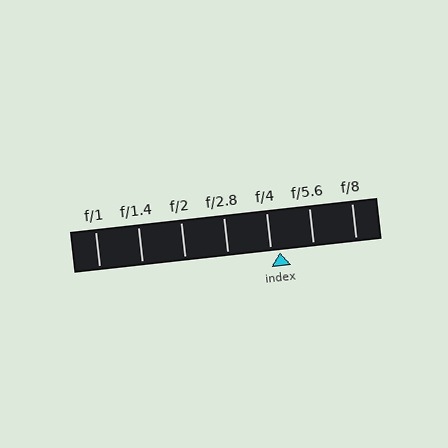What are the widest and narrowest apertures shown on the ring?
The widest aperture shown is f/1 and the narrowest is f/8.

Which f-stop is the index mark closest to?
The index mark is closest to f/4.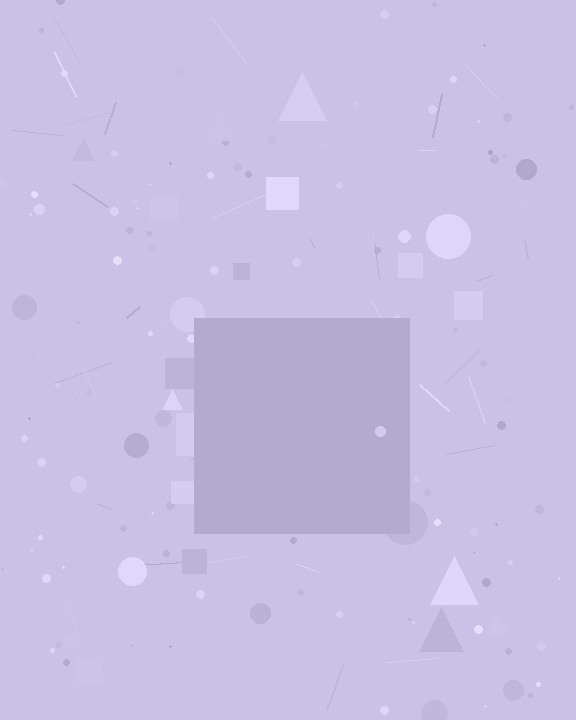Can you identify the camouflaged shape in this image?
The camouflaged shape is a square.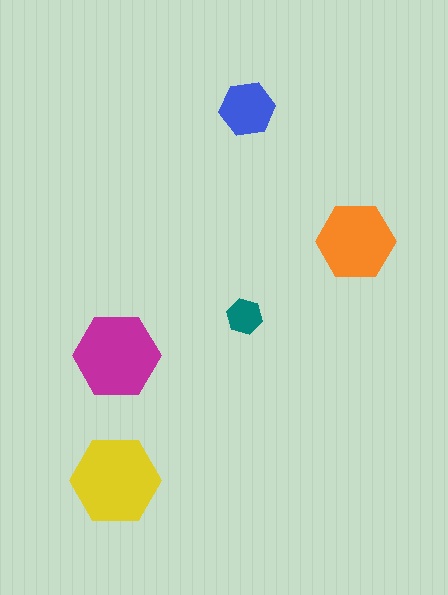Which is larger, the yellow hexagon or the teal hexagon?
The yellow one.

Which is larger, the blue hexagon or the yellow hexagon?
The yellow one.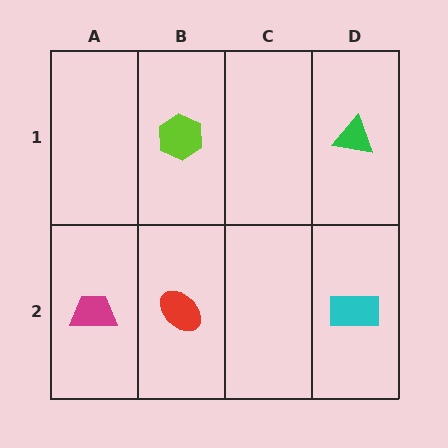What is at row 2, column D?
A cyan rectangle.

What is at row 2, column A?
A magenta trapezoid.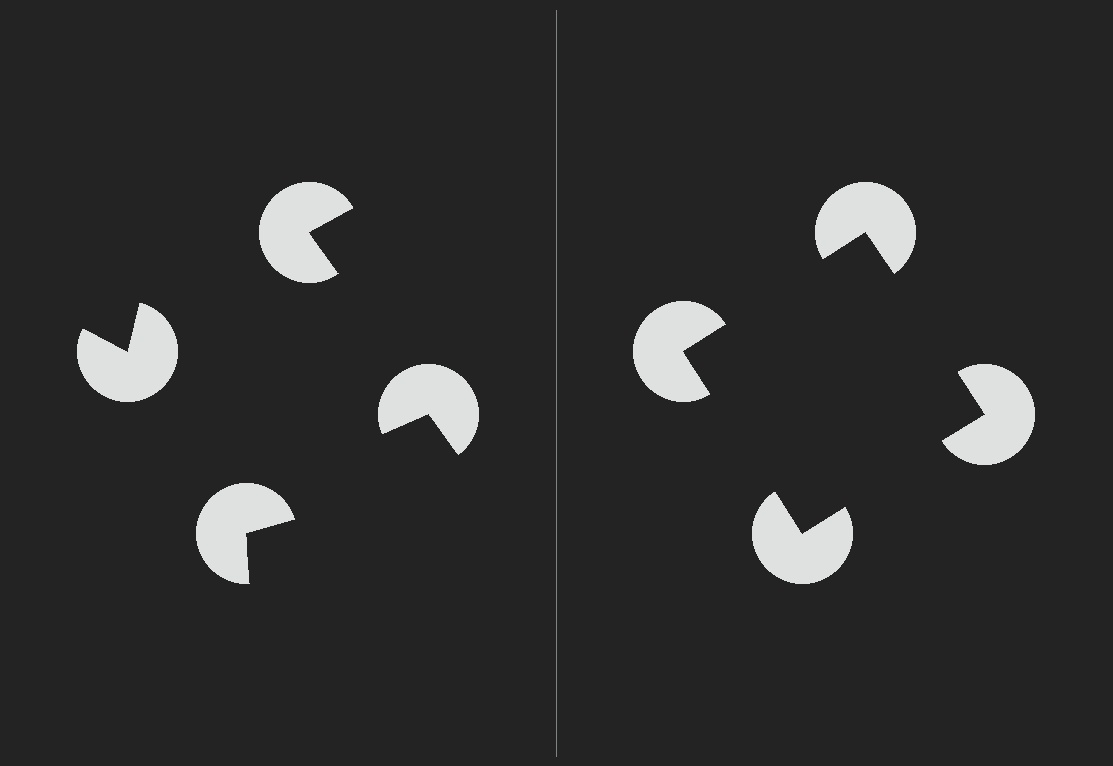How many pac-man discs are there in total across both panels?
8 — 4 on each side.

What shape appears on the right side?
An illusory square.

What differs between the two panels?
The pac-man discs are positioned identically on both sides; only the wedge orientations differ. On the right they align to a square; on the left they are misaligned.